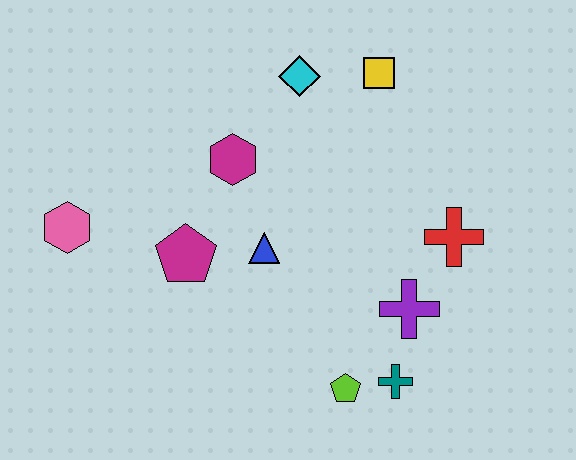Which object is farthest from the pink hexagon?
The red cross is farthest from the pink hexagon.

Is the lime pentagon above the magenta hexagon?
No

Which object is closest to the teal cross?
The lime pentagon is closest to the teal cross.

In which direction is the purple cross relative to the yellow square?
The purple cross is below the yellow square.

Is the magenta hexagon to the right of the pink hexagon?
Yes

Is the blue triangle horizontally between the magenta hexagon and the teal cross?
Yes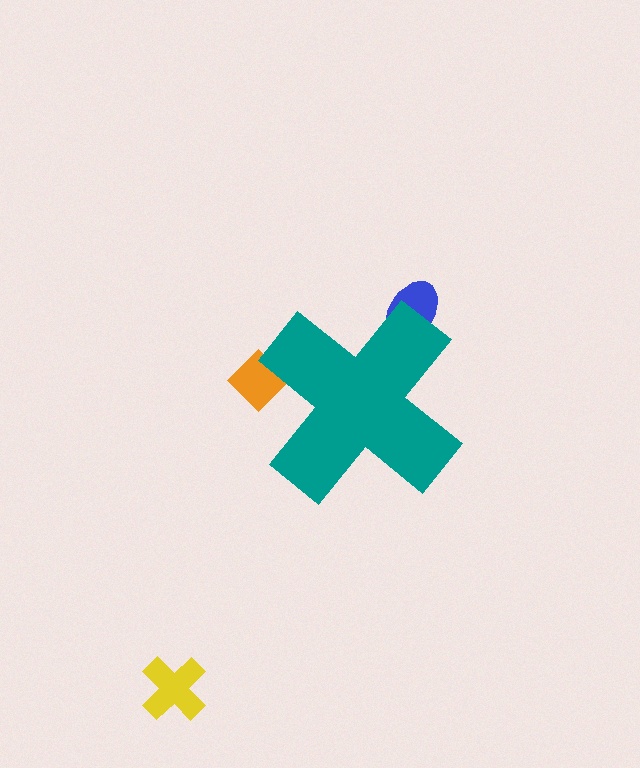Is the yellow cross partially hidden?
No, the yellow cross is fully visible.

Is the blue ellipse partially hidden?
Yes, the blue ellipse is partially hidden behind the teal cross.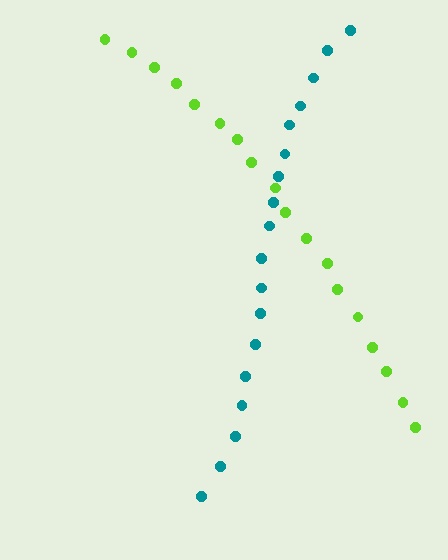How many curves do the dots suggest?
There are 2 distinct paths.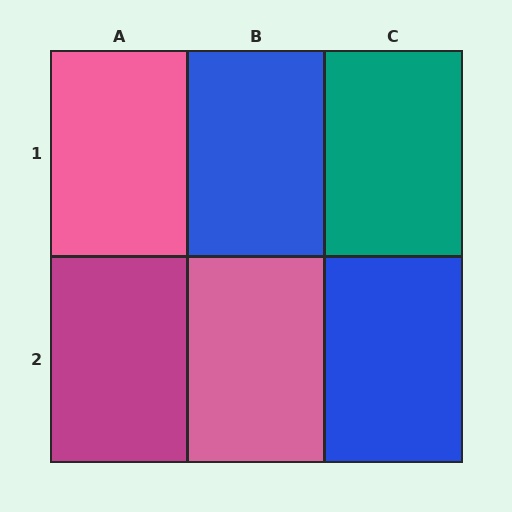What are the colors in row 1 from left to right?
Pink, blue, teal.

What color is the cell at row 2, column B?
Pink.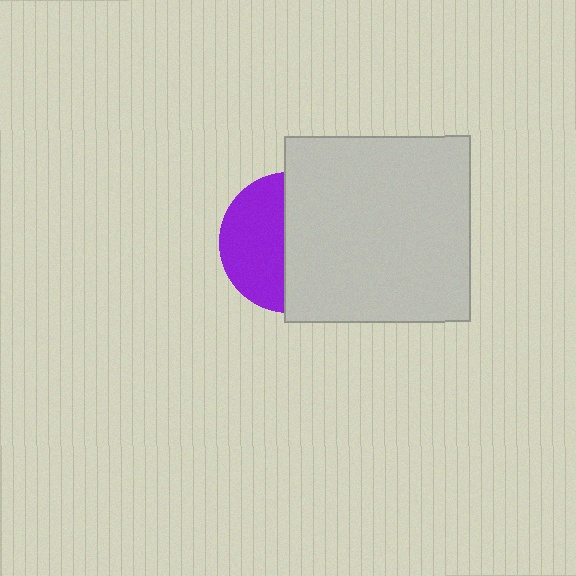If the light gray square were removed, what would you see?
You would see the complete purple circle.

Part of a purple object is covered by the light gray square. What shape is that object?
It is a circle.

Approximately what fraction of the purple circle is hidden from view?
Roughly 55% of the purple circle is hidden behind the light gray square.